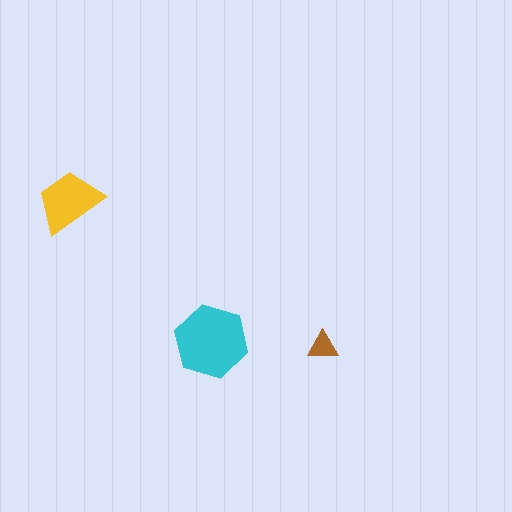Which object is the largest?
The cyan hexagon.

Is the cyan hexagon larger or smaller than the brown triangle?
Larger.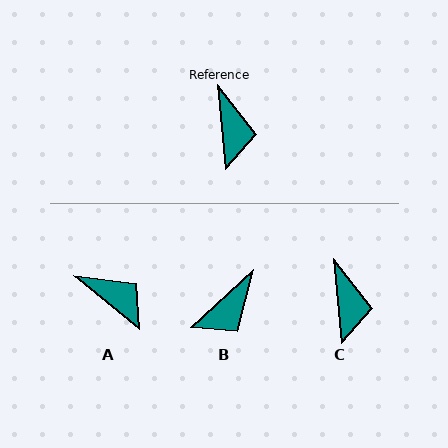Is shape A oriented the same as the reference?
No, it is off by about 45 degrees.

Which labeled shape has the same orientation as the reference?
C.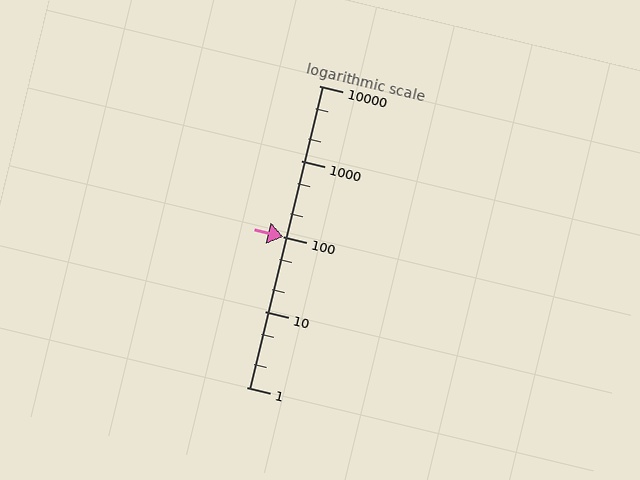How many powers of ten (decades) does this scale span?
The scale spans 4 decades, from 1 to 10000.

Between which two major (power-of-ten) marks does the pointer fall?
The pointer is between 100 and 1000.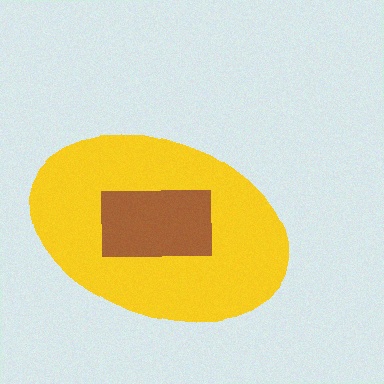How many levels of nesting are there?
2.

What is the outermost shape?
The yellow ellipse.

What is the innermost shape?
The brown rectangle.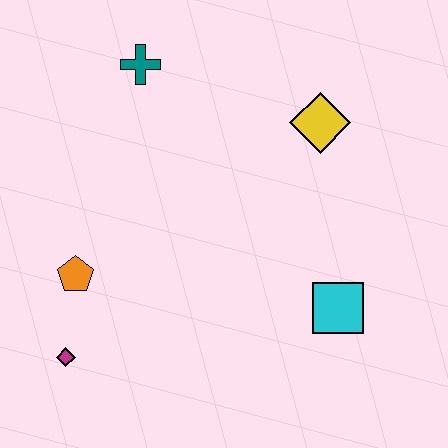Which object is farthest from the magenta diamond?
The yellow diamond is farthest from the magenta diamond.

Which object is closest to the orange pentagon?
The magenta diamond is closest to the orange pentagon.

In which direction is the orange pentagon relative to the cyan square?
The orange pentagon is to the left of the cyan square.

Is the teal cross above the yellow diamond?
Yes